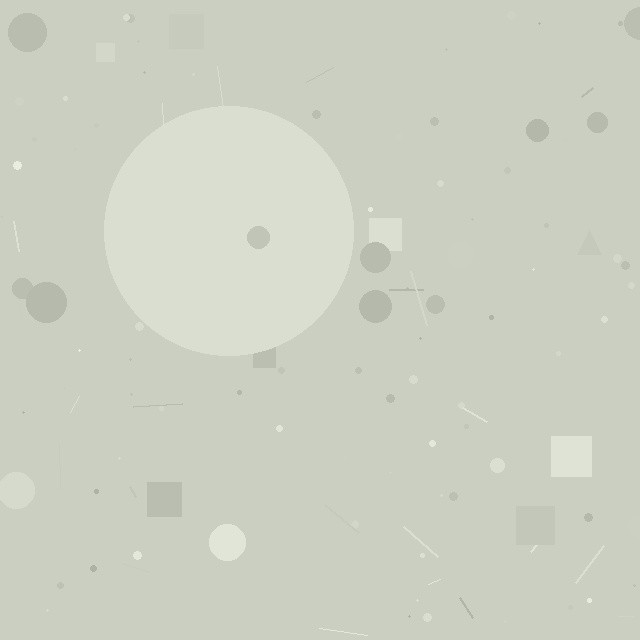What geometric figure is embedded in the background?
A circle is embedded in the background.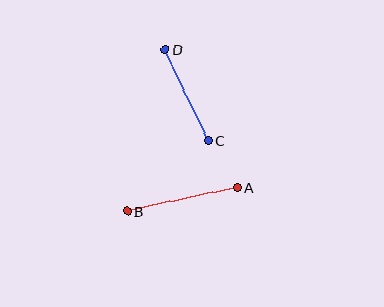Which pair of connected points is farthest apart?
Points A and B are farthest apart.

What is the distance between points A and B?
The distance is approximately 113 pixels.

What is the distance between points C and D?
The distance is approximately 101 pixels.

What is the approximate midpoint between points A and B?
The midpoint is at approximately (182, 200) pixels.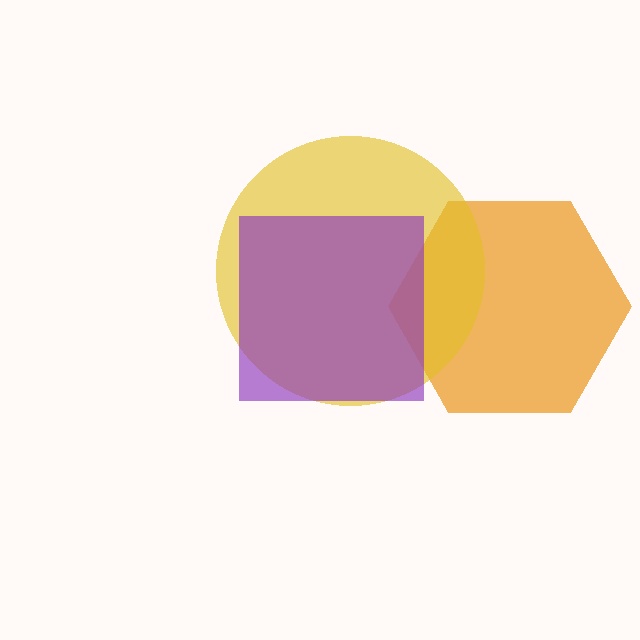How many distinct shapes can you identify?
There are 3 distinct shapes: an orange hexagon, a yellow circle, a purple square.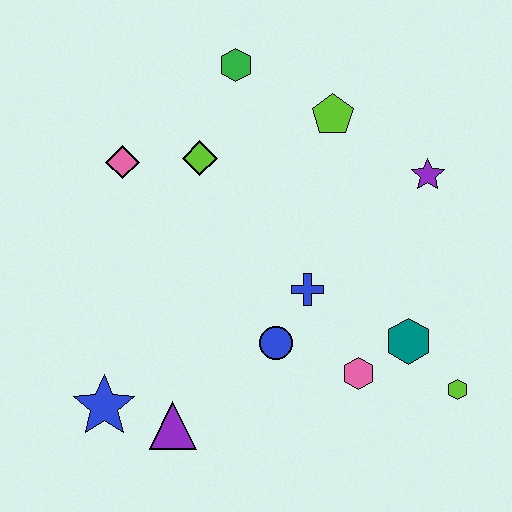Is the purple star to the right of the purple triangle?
Yes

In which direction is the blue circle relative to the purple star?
The blue circle is below the purple star.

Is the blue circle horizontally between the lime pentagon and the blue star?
Yes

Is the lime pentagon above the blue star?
Yes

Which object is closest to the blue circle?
The blue cross is closest to the blue circle.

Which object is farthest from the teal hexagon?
The pink diamond is farthest from the teal hexagon.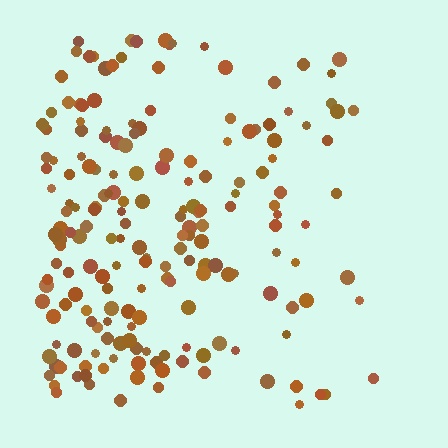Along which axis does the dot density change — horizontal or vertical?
Horizontal.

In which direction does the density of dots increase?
From right to left, with the left side densest.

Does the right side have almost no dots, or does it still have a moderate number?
Still a moderate number, just noticeably fewer than the left.